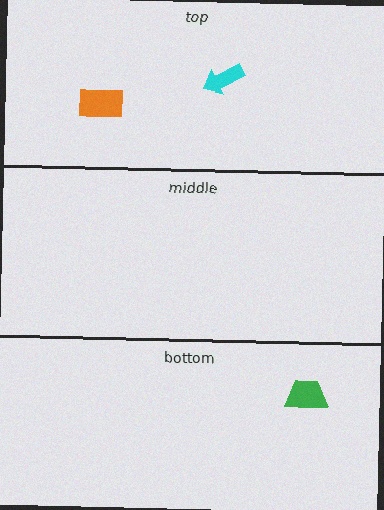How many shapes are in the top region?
2.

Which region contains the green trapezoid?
The bottom region.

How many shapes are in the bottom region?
1.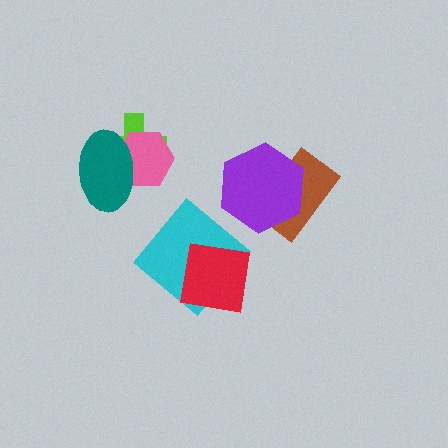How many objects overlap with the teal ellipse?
2 objects overlap with the teal ellipse.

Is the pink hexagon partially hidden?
Yes, it is partially covered by another shape.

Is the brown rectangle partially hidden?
Yes, it is partially covered by another shape.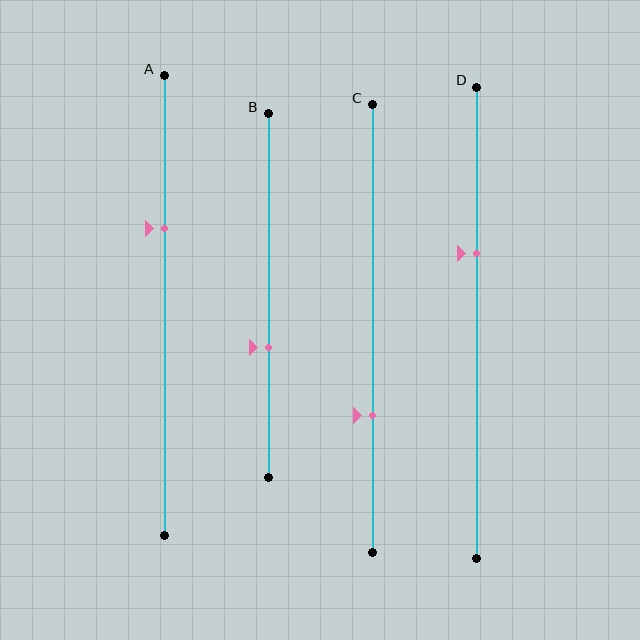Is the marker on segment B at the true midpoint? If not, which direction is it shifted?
No, the marker on segment B is shifted downward by about 14% of the segment length.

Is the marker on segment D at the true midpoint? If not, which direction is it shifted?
No, the marker on segment D is shifted upward by about 15% of the segment length.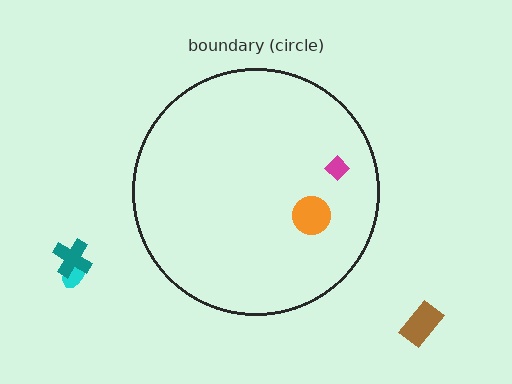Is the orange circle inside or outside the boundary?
Inside.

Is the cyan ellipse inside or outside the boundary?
Outside.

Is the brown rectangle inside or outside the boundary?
Outside.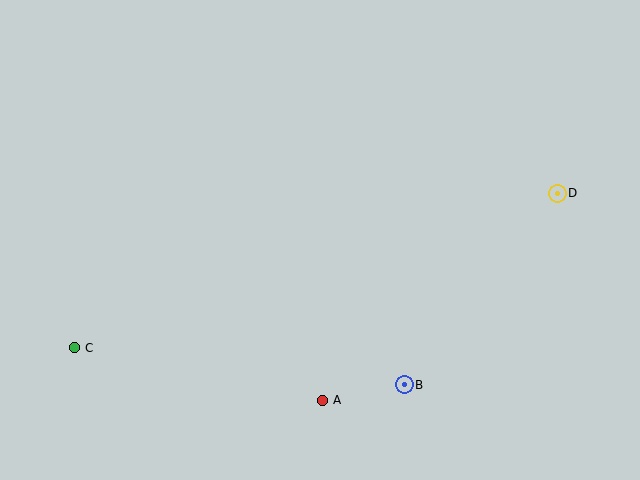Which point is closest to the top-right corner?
Point D is closest to the top-right corner.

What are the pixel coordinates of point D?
Point D is at (557, 193).